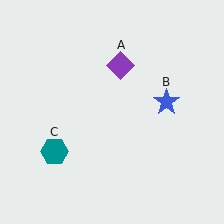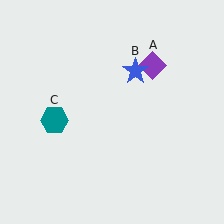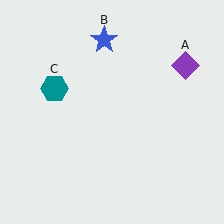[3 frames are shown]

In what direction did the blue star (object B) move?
The blue star (object B) moved up and to the left.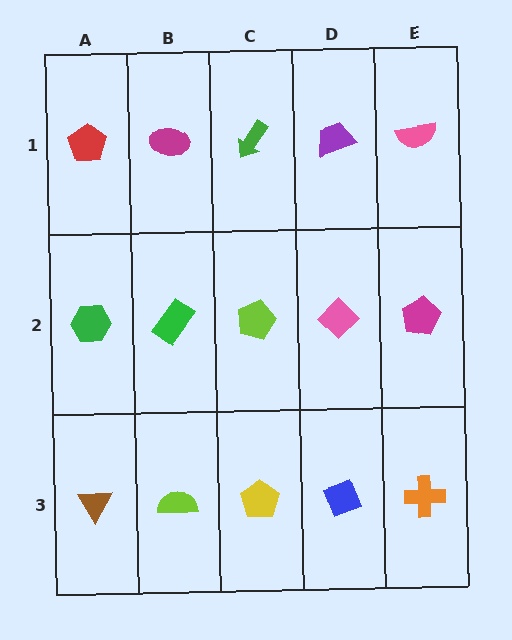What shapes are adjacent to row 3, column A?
A green hexagon (row 2, column A), a lime semicircle (row 3, column B).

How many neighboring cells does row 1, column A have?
2.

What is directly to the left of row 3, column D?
A yellow pentagon.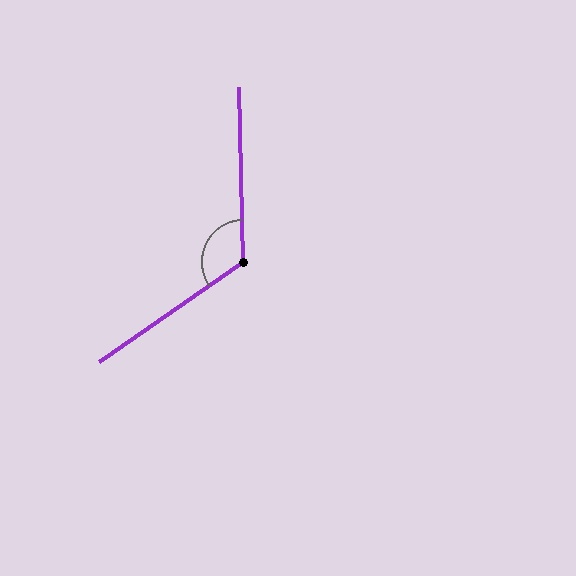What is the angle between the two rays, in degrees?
Approximately 124 degrees.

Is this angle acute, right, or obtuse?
It is obtuse.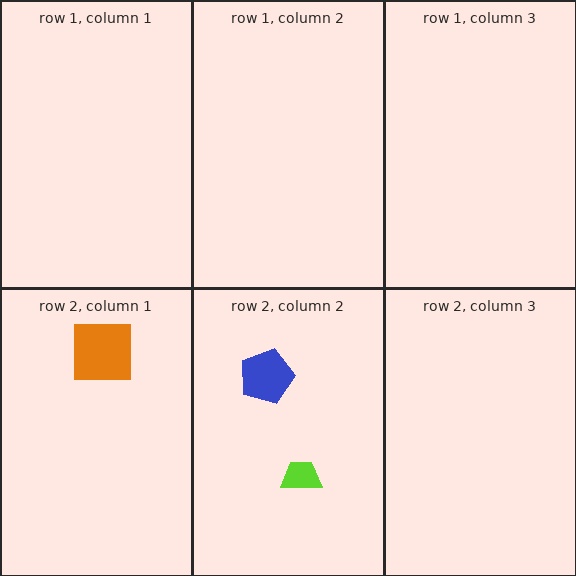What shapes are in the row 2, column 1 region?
The orange square.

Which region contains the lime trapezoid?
The row 2, column 2 region.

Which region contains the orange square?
The row 2, column 1 region.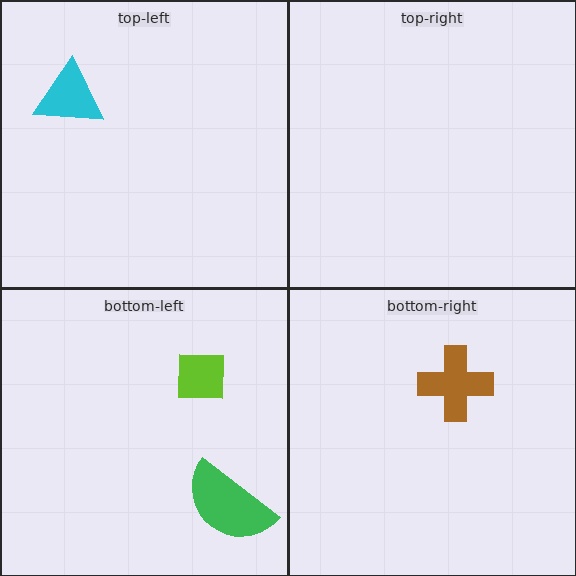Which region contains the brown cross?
The bottom-right region.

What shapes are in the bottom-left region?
The lime square, the green semicircle.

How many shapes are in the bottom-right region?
1.